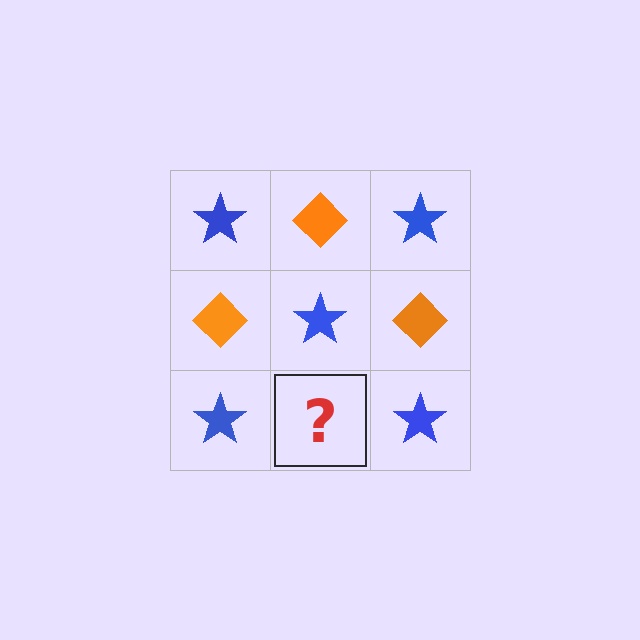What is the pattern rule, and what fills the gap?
The rule is that it alternates blue star and orange diamond in a checkerboard pattern. The gap should be filled with an orange diamond.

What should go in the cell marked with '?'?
The missing cell should contain an orange diamond.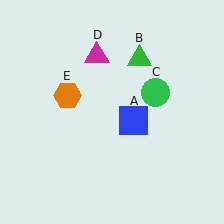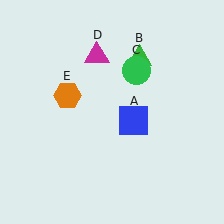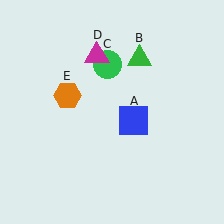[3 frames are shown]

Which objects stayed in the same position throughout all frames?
Blue square (object A) and green triangle (object B) and magenta triangle (object D) and orange hexagon (object E) remained stationary.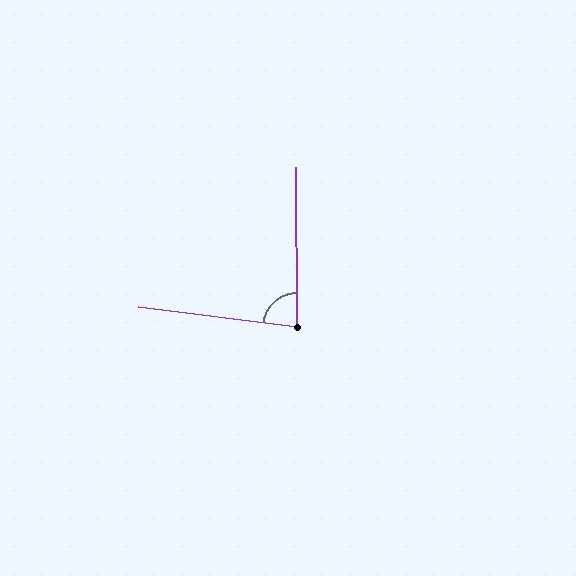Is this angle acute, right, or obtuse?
It is acute.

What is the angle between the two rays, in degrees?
Approximately 83 degrees.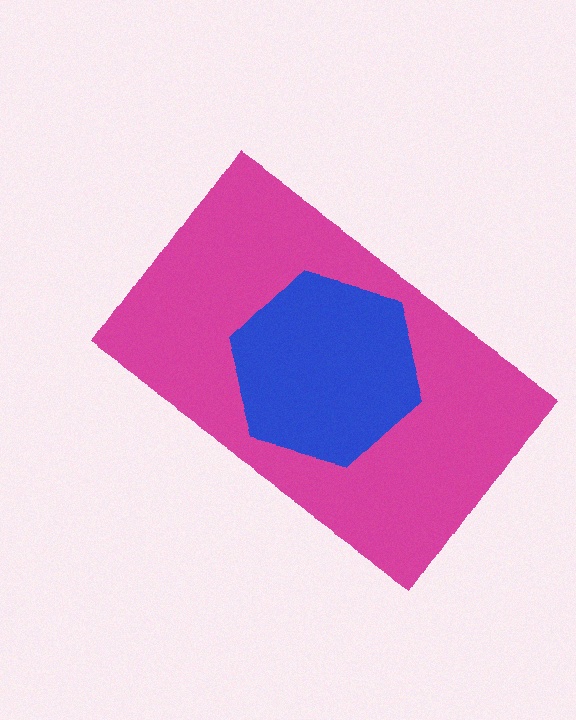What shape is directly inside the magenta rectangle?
The blue hexagon.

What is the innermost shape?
The blue hexagon.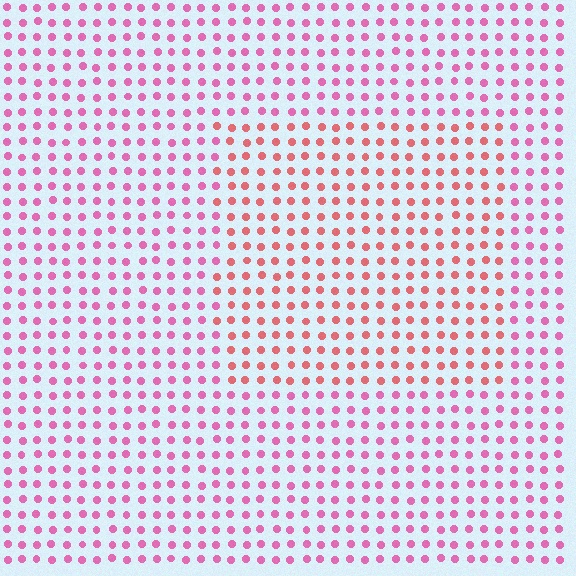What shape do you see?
I see a rectangle.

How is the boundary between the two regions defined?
The boundary is defined purely by a slight shift in hue (about 32 degrees). Spacing, size, and orientation are identical on both sides.